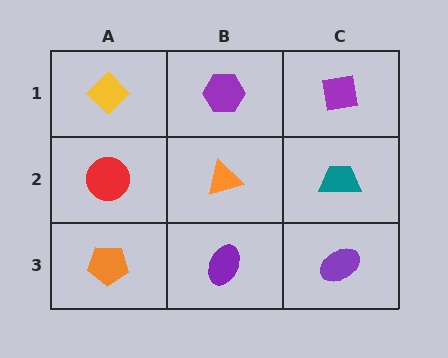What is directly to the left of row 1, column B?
A yellow diamond.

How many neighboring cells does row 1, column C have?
2.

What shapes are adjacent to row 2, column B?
A purple hexagon (row 1, column B), a purple ellipse (row 3, column B), a red circle (row 2, column A), a teal trapezoid (row 2, column C).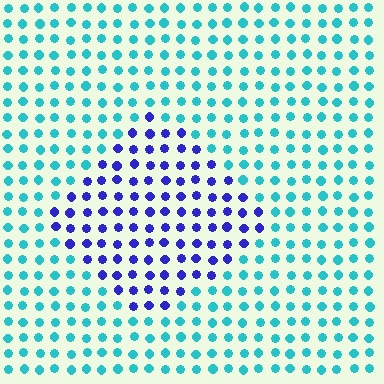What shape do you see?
I see a diamond.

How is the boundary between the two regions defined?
The boundary is defined purely by a slight shift in hue (about 61 degrees). Spacing, size, and orientation are identical on both sides.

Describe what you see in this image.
The image is filled with small cyan elements in a uniform arrangement. A diamond-shaped region is visible where the elements are tinted to a slightly different hue, forming a subtle color boundary.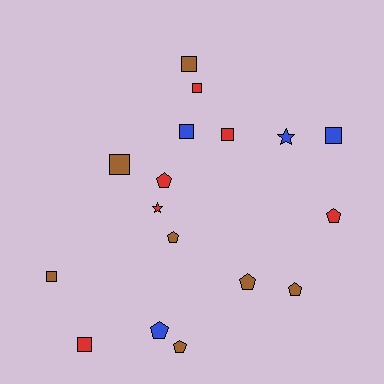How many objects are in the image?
There are 17 objects.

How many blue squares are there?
There are 2 blue squares.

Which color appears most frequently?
Brown, with 7 objects.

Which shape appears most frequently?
Square, with 8 objects.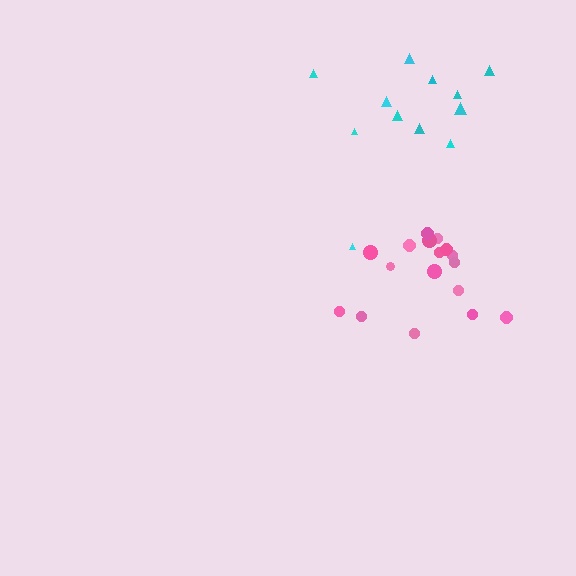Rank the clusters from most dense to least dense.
pink, cyan.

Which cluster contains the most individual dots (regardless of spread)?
Pink (17).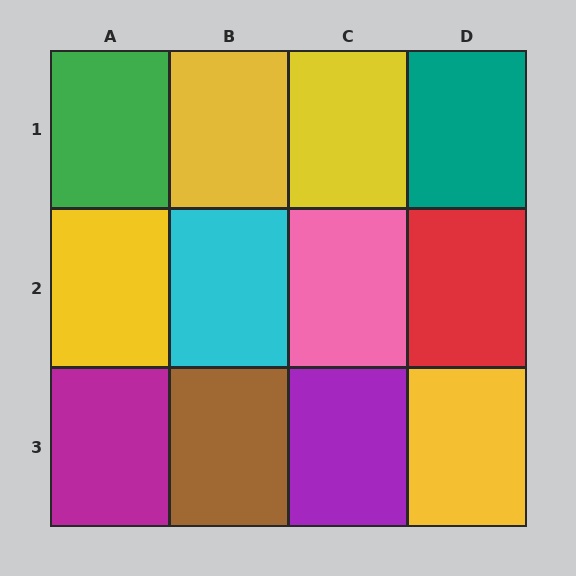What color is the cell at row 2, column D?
Red.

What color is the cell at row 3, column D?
Yellow.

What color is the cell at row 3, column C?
Purple.